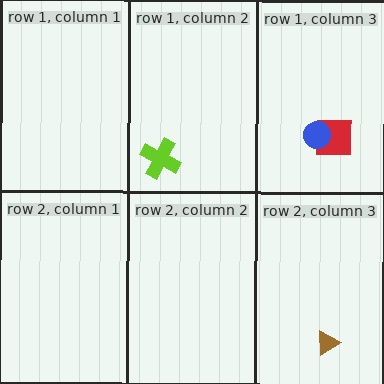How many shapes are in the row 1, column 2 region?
1.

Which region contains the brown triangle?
The row 2, column 3 region.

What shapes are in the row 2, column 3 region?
The brown triangle.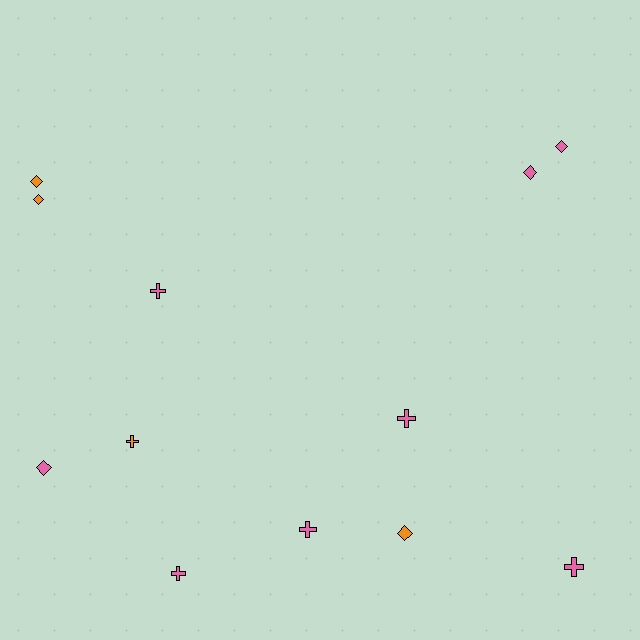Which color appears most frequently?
Pink, with 8 objects.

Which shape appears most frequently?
Diamond, with 6 objects.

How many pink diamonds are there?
There are 3 pink diamonds.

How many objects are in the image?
There are 12 objects.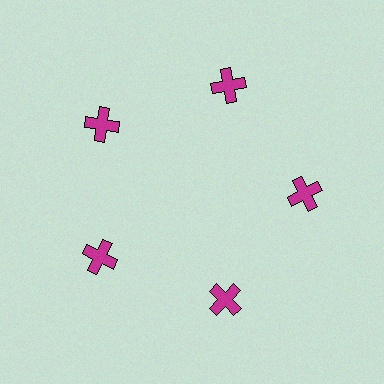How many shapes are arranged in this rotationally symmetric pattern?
There are 5 shapes, arranged in 5 groups of 1.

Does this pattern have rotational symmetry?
Yes, this pattern has 5-fold rotational symmetry. It looks the same after rotating 72 degrees around the center.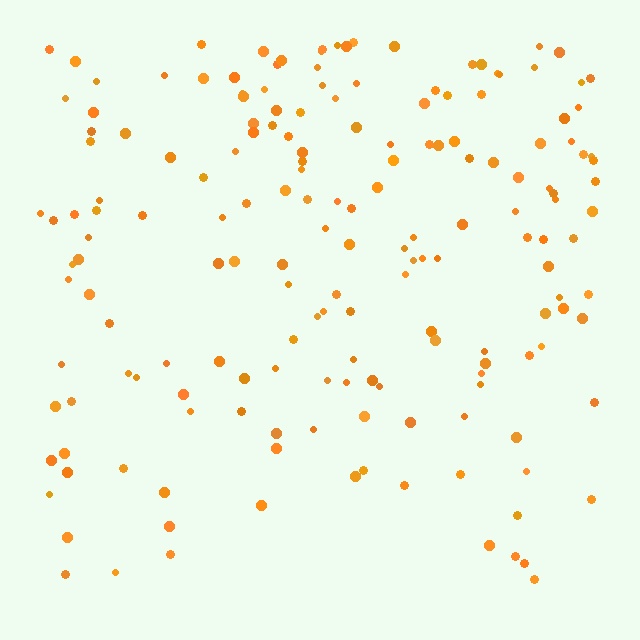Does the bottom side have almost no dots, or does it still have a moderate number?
Still a moderate number, just noticeably fewer than the top.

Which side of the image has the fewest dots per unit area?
The bottom.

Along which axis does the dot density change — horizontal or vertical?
Vertical.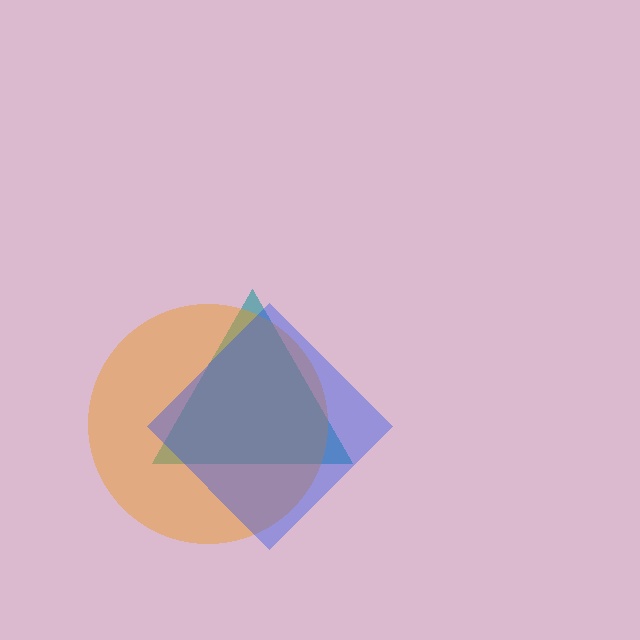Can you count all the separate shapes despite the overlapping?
Yes, there are 3 separate shapes.